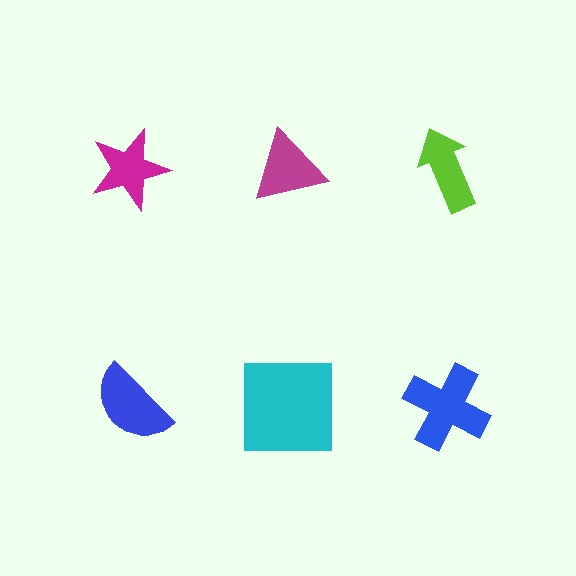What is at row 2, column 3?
A blue cross.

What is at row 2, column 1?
A blue semicircle.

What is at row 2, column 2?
A cyan square.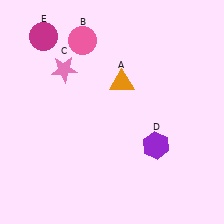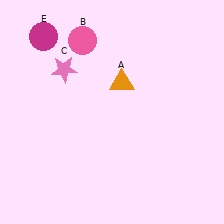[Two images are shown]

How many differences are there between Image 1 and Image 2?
There is 1 difference between the two images.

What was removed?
The purple hexagon (D) was removed in Image 2.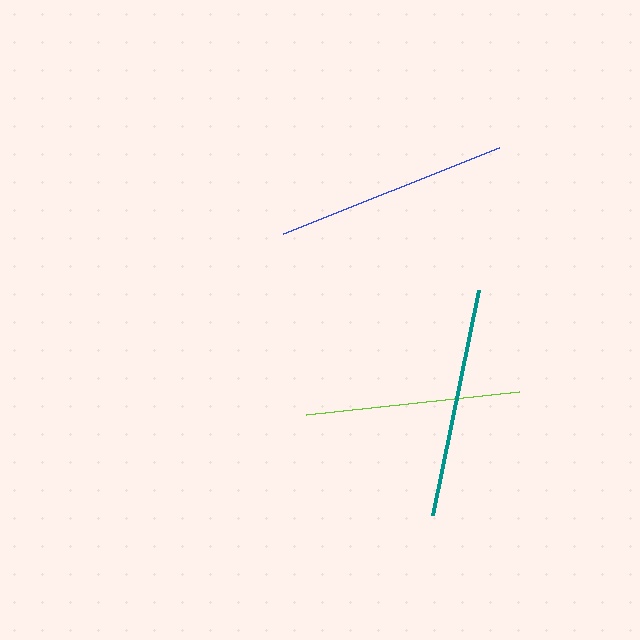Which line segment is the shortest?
The lime line is the shortest at approximately 214 pixels.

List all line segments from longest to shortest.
From longest to shortest: blue, teal, lime.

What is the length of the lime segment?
The lime segment is approximately 214 pixels long.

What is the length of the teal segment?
The teal segment is approximately 230 pixels long.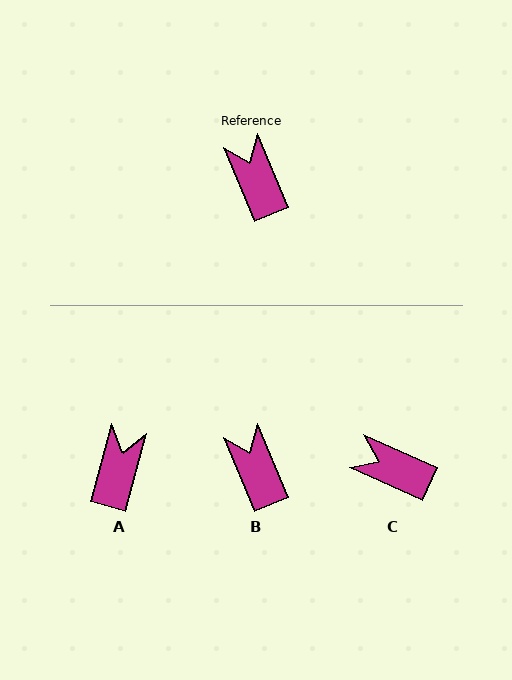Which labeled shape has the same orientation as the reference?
B.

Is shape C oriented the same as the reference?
No, it is off by about 44 degrees.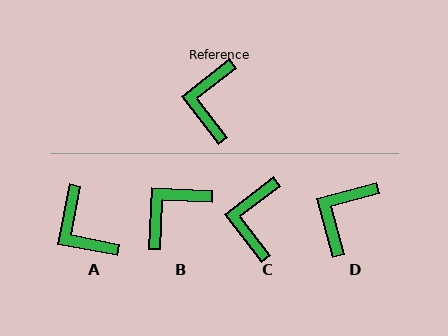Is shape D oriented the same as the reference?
No, it is off by about 22 degrees.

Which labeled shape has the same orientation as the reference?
C.